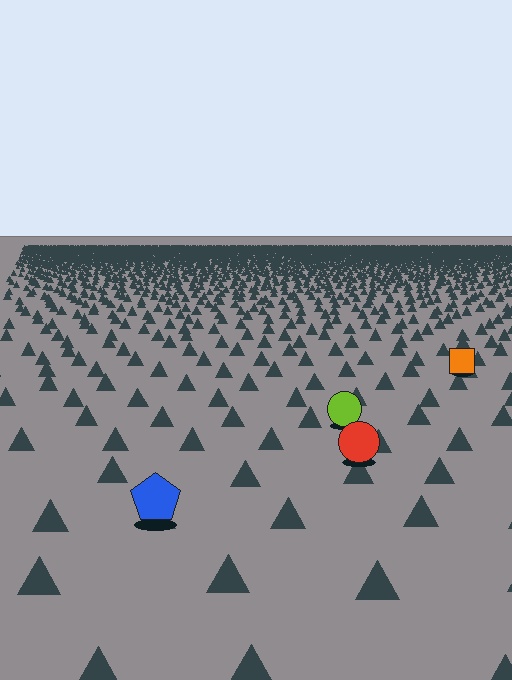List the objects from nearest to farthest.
From nearest to farthest: the blue pentagon, the red circle, the lime circle, the orange square.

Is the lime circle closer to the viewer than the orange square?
Yes. The lime circle is closer — you can tell from the texture gradient: the ground texture is coarser near it.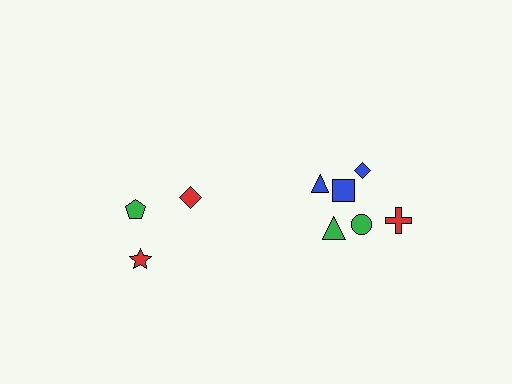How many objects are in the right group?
There are 6 objects.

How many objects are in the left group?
There are 4 objects.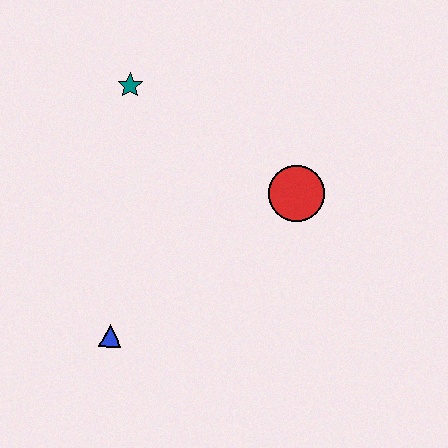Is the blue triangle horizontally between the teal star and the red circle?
No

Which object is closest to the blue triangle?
The red circle is closest to the blue triangle.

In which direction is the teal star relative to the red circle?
The teal star is to the left of the red circle.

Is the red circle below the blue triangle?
No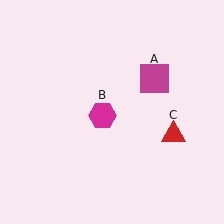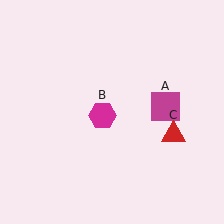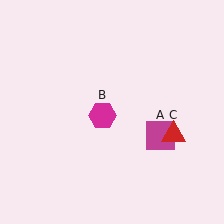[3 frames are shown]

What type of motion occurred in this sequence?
The magenta square (object A) rotated clockwise around the center of the scene.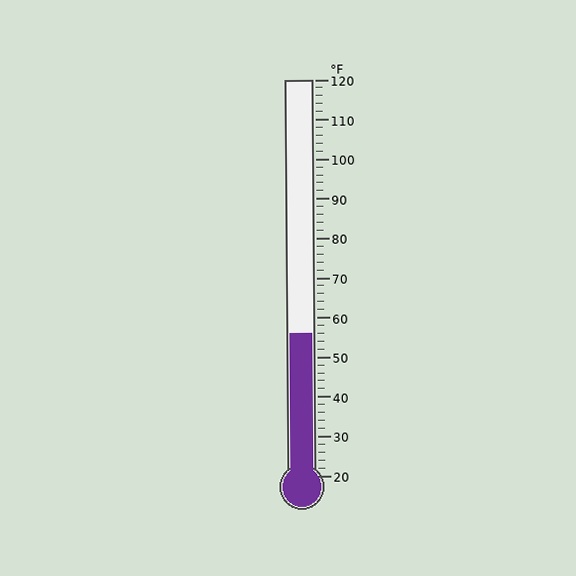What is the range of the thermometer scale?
The thermometer scale ranges from 20°F to 120°F.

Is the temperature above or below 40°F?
The temperature is above 40°F.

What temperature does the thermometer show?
The thermometer shows approximately 56°F.